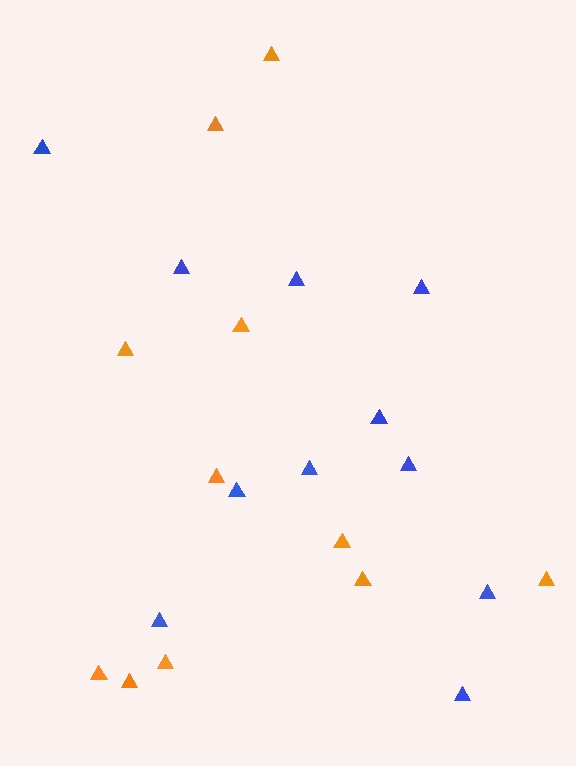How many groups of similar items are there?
There are 2 groups: one group of orange triangles (11) and one group of blue triangles (11).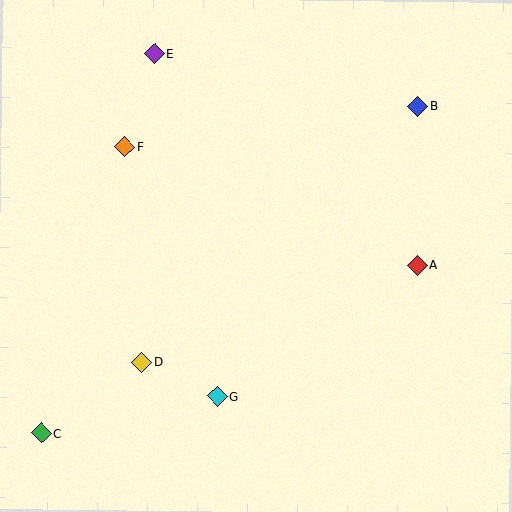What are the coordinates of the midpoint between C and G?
The midpoint between C and G is at (130, 415).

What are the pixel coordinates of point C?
Point C is at (41, 433).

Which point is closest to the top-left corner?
Point E is closest to the top-left corner.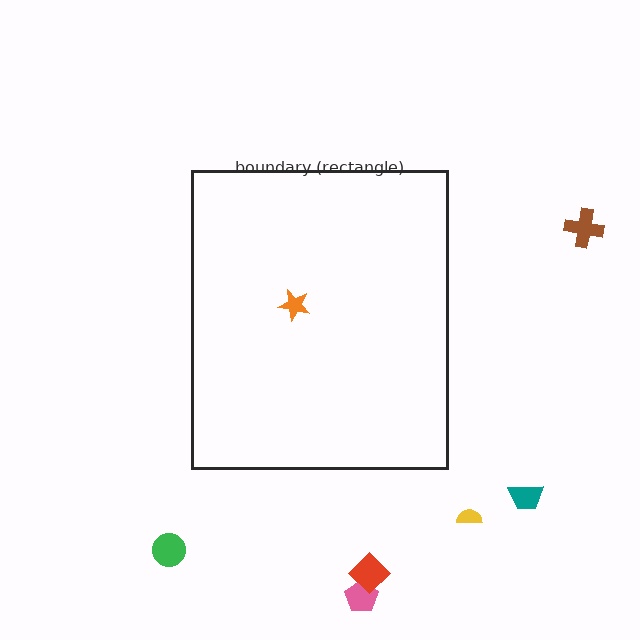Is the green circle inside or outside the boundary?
Outside.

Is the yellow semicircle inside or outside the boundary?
Outside.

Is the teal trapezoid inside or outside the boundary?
Outside.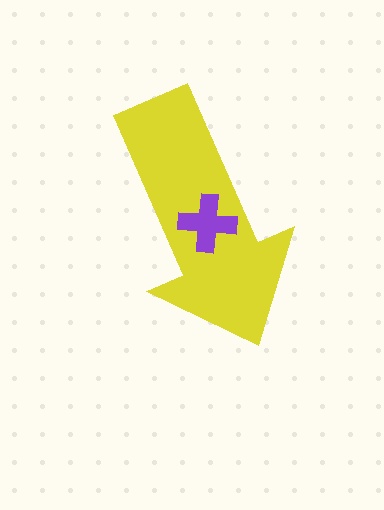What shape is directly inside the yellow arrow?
The purple cross.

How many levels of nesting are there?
2.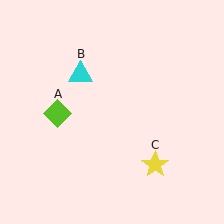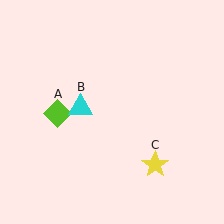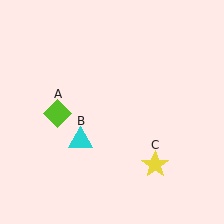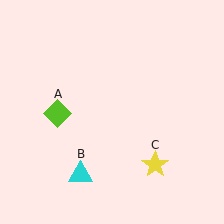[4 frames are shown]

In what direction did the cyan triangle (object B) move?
The cyan triangle (object B) moved down.